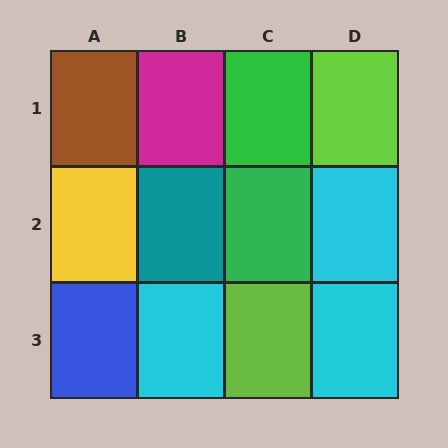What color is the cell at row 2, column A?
Yellow.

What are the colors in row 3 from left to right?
Blue, cyan, lime, cyan.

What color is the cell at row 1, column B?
Magenta.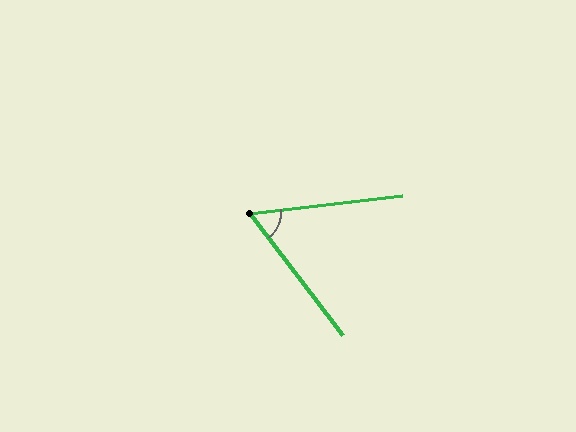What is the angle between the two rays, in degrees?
Approximately 59 degrees.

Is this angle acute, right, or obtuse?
It is acute.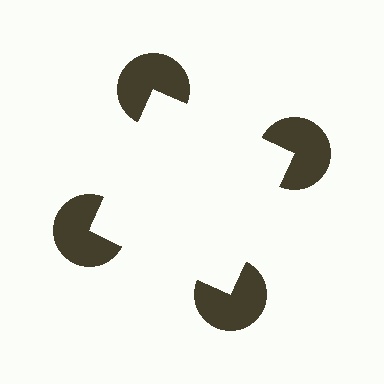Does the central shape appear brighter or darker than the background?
It typically appears slightly brighter than the background, even though no actual brightness change is drawn.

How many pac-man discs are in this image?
There are 4 — one at each vertex of the illusory square.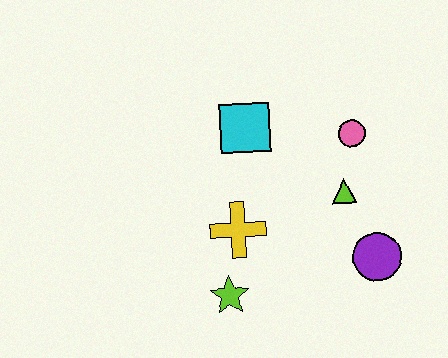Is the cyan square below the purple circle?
No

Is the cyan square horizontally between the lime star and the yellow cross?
No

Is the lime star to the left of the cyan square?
Yes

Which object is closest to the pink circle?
The lime triangle is closest to the pink circle.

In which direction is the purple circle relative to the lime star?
The purple circle is to the right of the lime star.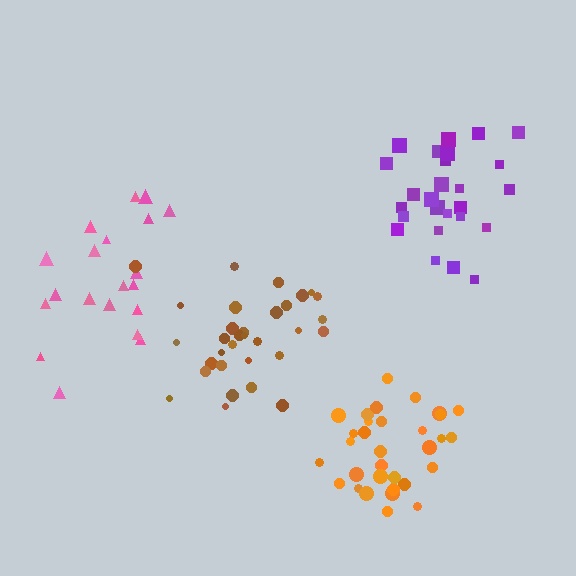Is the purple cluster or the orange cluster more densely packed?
Orange.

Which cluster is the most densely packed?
Orange.